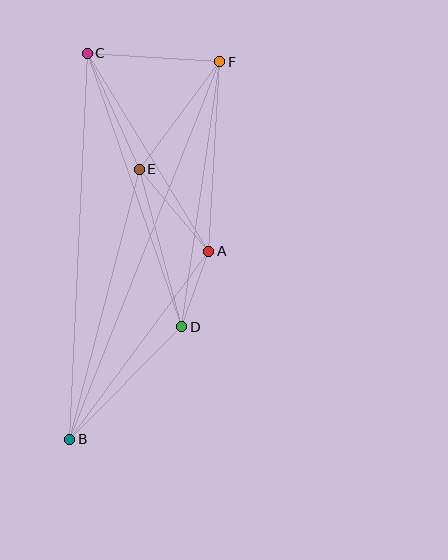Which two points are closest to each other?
Points A and D are closest to each other.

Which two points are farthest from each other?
Points B and F are farthest from each other.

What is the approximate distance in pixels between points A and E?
The distance between A and E is approximately 108 pixels.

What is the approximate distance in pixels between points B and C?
The distance between B and C is approximately 386 pixels.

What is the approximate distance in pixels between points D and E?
The distance between D and E is approximately 163 pixels.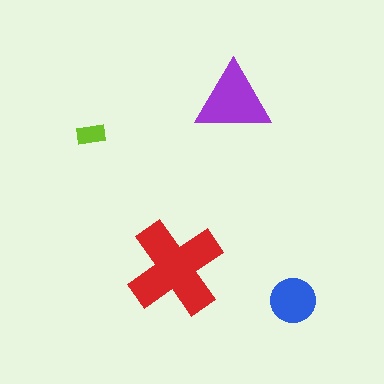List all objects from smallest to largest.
The lime rectangle, the blue circle, the purple triangle, the red cross.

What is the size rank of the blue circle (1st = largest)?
3rd.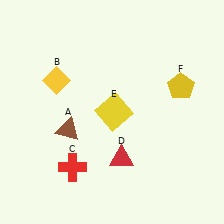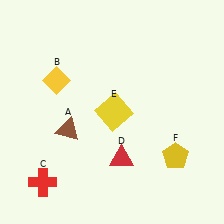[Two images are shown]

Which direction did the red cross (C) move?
The red cross (C) moved left.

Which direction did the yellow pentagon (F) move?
The yellow pentagon (F) moved down.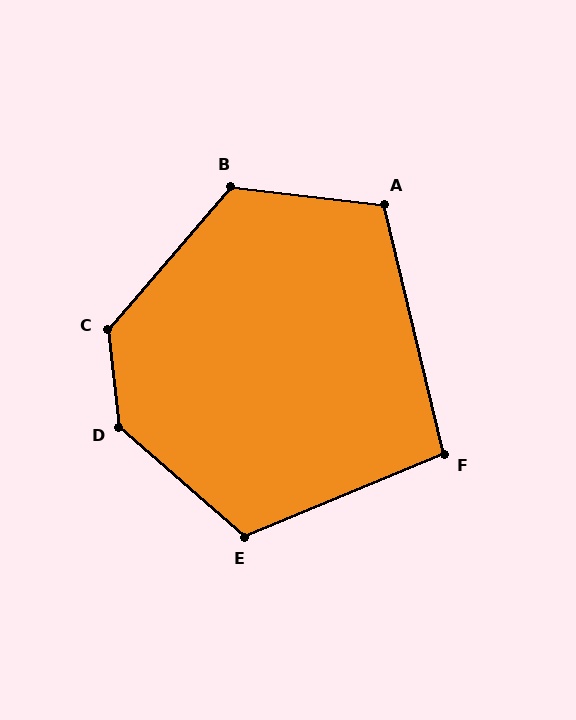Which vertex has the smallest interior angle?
F, at approximately 99 degrees.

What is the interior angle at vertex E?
Approximately 116 degrees (obtuse).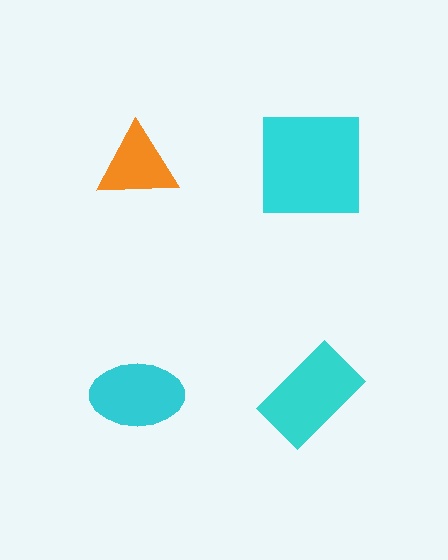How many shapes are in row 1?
2 shapes.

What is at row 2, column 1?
A cyan ellipse.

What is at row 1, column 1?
An orange triangle.